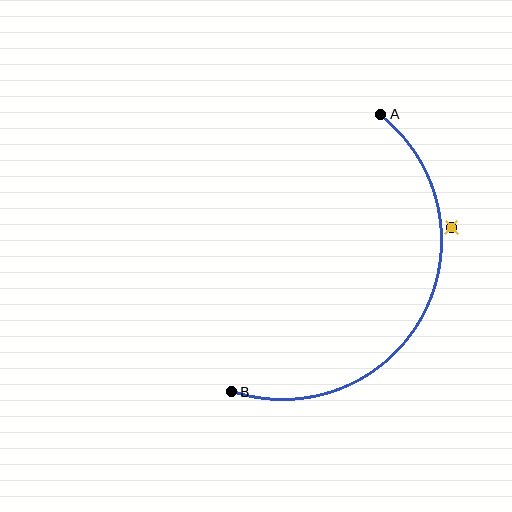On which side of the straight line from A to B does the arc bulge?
The arc bulges to the right of the straight line connecting A and B.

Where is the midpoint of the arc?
The arc midpoint is the point on the curve farthest from the straight line joining A and B. It sits to the right of that line.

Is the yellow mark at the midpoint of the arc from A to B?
No — the yellow mark does not lie on the arc at all. It sits slightly outside the curve.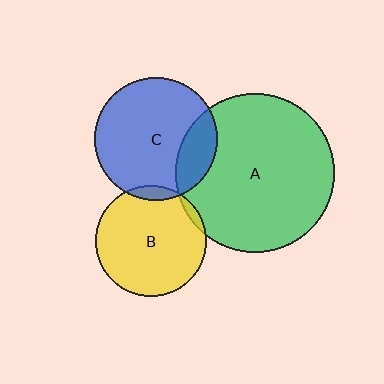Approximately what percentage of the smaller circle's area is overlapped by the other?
Approximately 5%.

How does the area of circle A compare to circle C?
Approximately 1.7 times.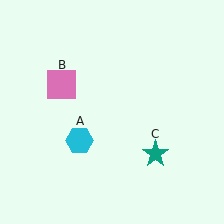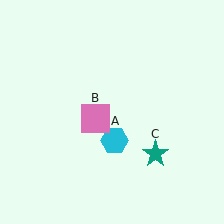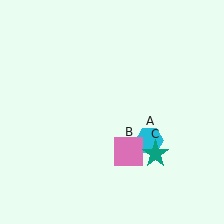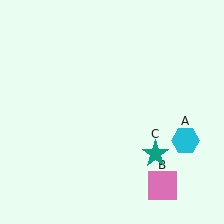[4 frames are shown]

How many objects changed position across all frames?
2 objects changed position: cyan hexagon (object A), pink square (object B).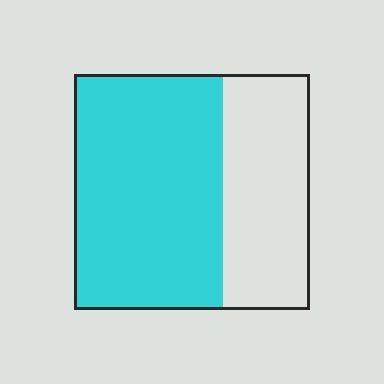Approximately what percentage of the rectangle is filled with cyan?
Approximately 65%.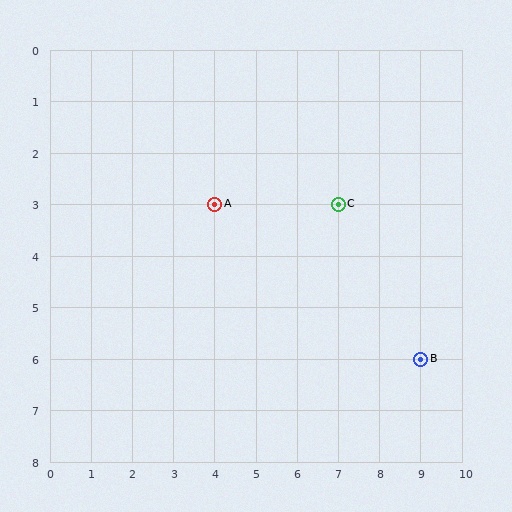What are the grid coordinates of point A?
Point A is at grid coordinates (4, 3).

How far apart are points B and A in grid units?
Points B and A are 5 columns and 3 rows apart (about 5.8 grid units diagonally).